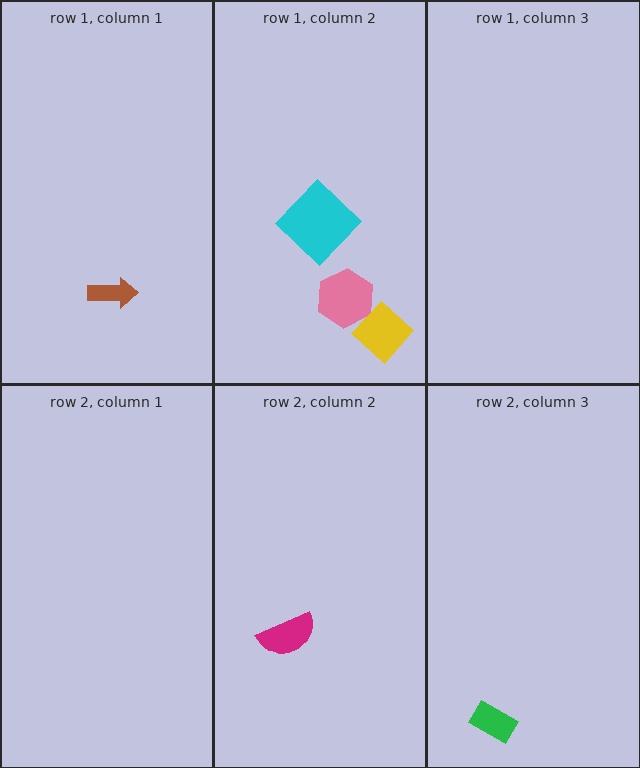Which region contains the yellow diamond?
The row 1, column 2 region.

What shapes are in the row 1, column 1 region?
The brown arrow.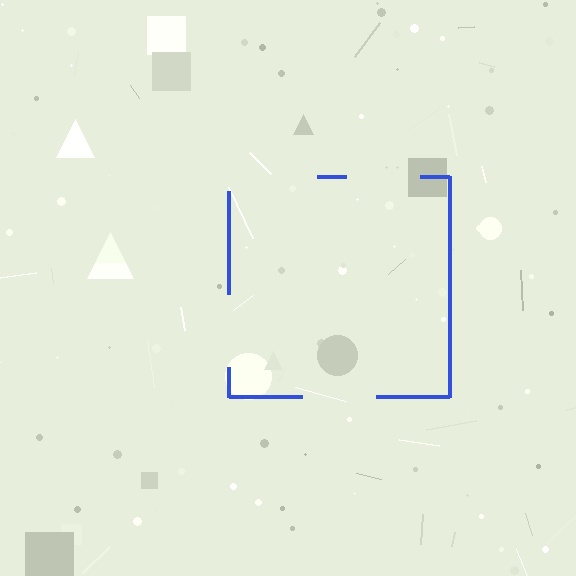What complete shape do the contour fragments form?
The contour fragments form a square.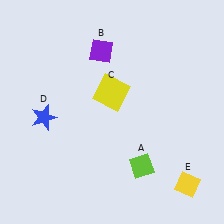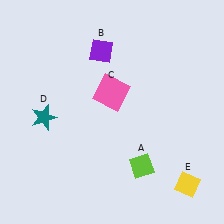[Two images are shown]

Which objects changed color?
C changed from yellow to pink. D changed from blue to teal.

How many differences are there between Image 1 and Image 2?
There are 2 differences between the two images.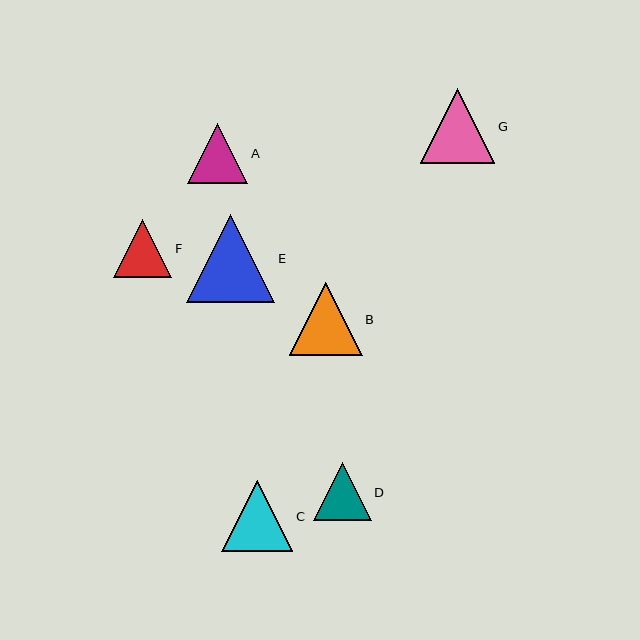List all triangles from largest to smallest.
From largest to smallest: E, G, B, C, A, F, D.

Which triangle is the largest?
Triangle E is the largest with a size of approximately 88 pixels.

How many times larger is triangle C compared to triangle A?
Triangle C is approximately 1.2 times the size of triangle A.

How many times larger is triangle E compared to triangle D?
Triangle E is approximately 1.5 times the size of triangle D.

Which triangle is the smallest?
Triangle D is the smallest with a size of approximately 58 pixels.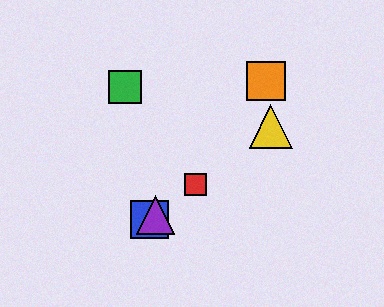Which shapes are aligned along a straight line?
The red square, the blue square, the yellow triangle, the purple triangle are aligned along a straight line.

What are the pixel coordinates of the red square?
The red square is at (196, 184).